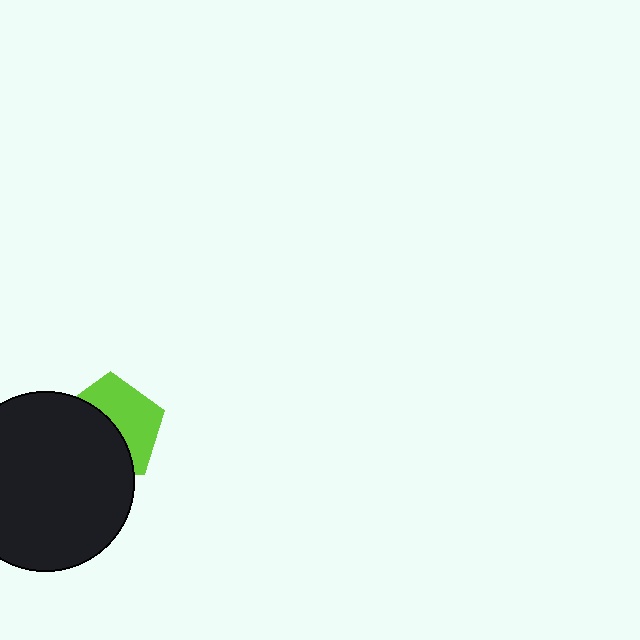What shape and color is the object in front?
The object in front is a black circle.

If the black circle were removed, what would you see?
You would see the complete lime pentagon.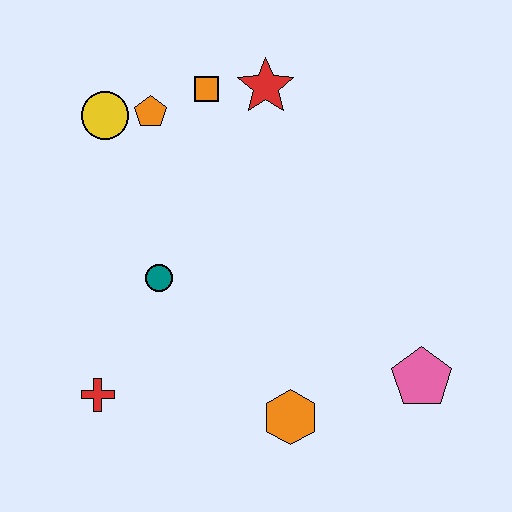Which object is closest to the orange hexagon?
The pink pentagon is closest to the orange hexagon.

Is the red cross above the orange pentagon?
No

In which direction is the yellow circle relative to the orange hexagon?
The yellow circle is above the orange hexagon.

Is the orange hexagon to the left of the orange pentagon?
No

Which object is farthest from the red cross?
The red star is farthest from the red cross.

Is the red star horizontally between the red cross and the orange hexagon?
Yes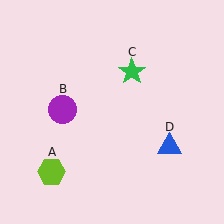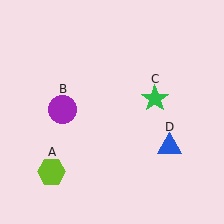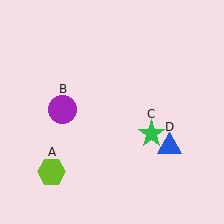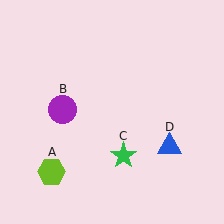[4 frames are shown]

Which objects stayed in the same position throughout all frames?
Lime hexagon (object A) and purple circle (object B) and blue triangle (object D) remained stationary.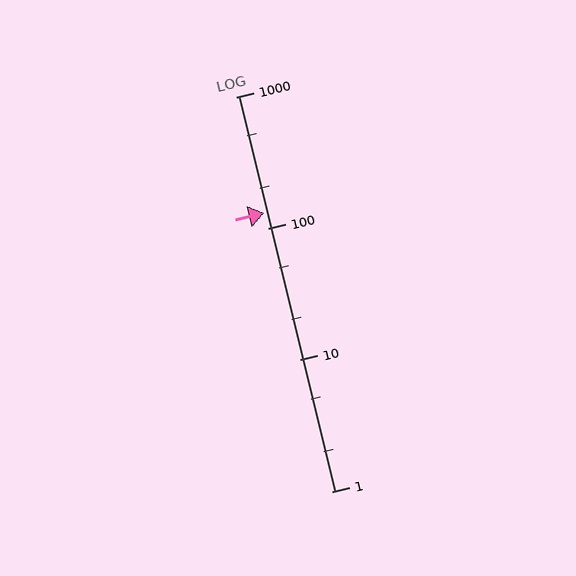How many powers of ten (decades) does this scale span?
The scale spans 3 decades, from 1 to 1000.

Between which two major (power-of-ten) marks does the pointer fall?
The pointer is between 100 and 1000.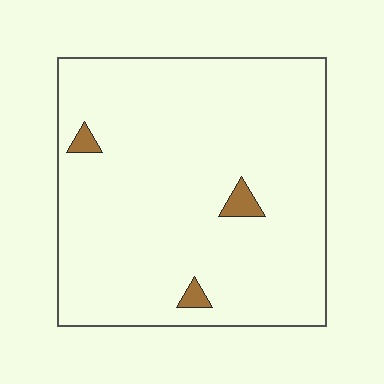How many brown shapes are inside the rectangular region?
3.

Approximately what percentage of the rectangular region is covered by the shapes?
Approximately 5%.